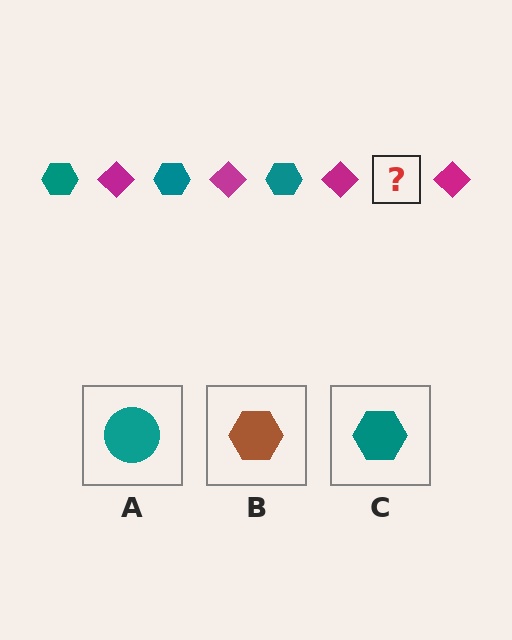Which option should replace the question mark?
Option C.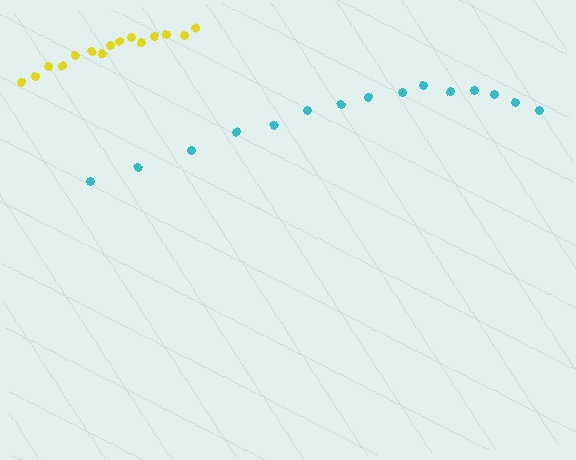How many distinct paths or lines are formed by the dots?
There are 2 distinct paths.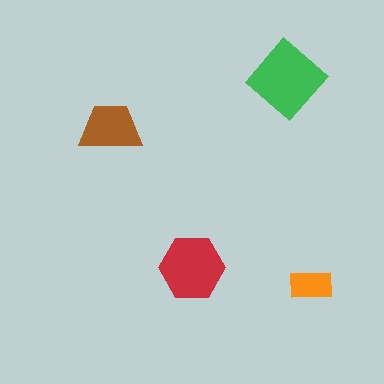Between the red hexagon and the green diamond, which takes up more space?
The green diamond.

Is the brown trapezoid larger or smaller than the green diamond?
Smaller.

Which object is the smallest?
The orange rectangle.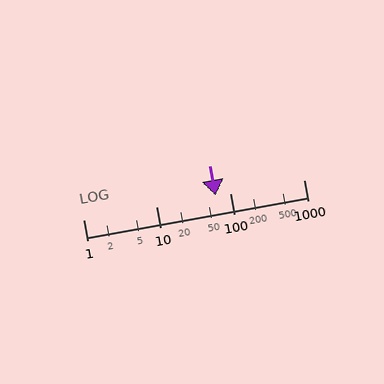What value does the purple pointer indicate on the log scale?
The pointer indicates approximately 63.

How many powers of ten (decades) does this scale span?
The scale spans 3 decades, from 1 to 1000.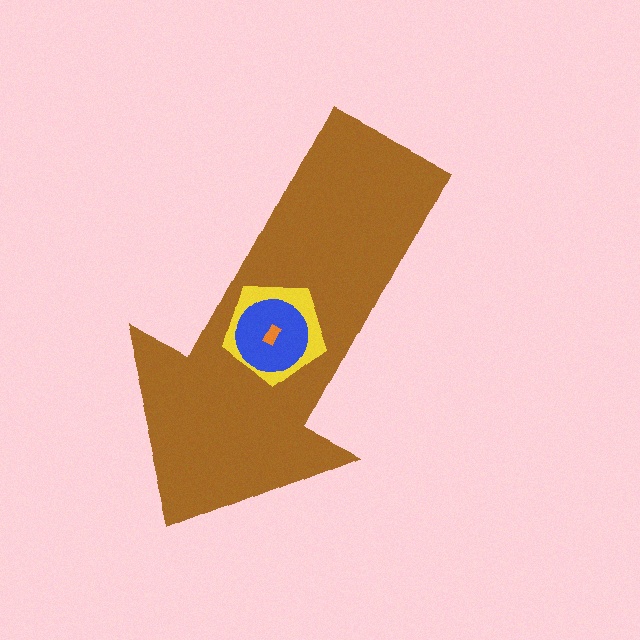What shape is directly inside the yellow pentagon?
The blue circle.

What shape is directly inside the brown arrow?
The yellow pentagon.